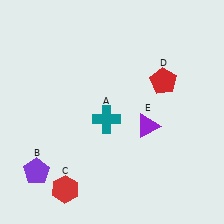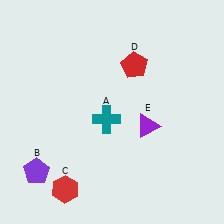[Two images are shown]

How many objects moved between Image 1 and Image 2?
1 object moved between the two images.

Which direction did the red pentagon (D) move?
The red pentagon (D) moved left.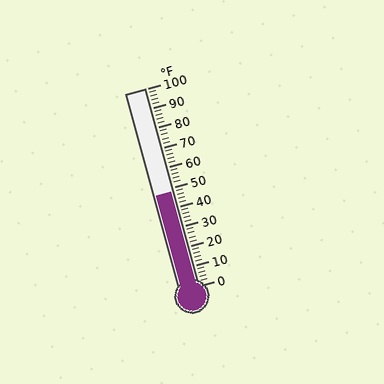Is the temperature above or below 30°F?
The temperature is above 30°F.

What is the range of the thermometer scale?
The thermometer scale ranges from 0°F to 100°F.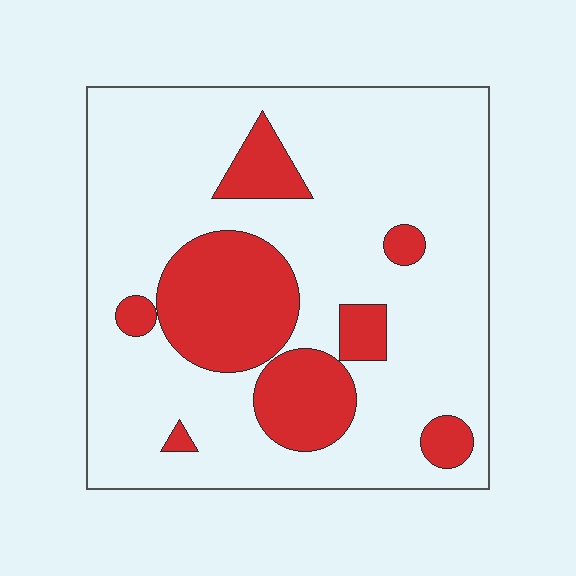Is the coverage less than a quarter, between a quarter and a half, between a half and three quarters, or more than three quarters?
Less than a quarter.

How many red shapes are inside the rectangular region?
8.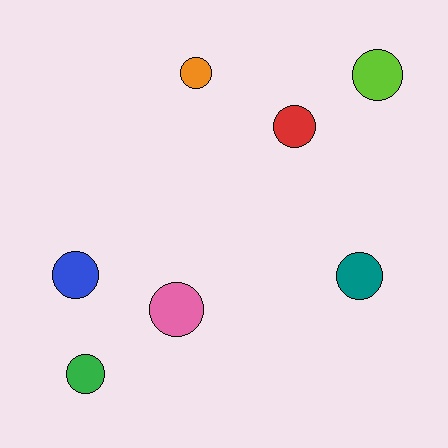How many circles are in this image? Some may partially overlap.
There are 7 circles.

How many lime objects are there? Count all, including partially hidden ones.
There is 1 lime object.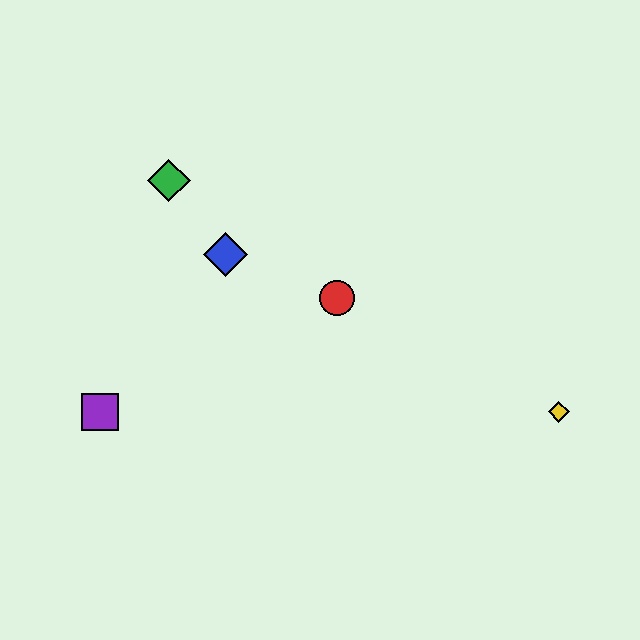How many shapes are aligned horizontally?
2 shapes (the yellow diamond, the purple square) are aligned horizontally.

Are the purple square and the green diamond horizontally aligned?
No, the purple square is at y≈412 and the green diamond is at y≈180.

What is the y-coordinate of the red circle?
The red circle is at y≈298.